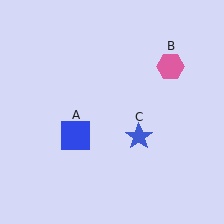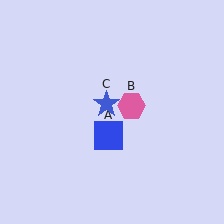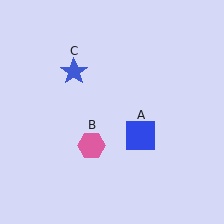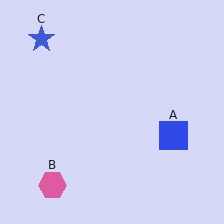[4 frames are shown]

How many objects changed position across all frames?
3 objects changed position: blue square (object A), pink hexagon (object B), blue star (object C).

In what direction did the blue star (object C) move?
The blue star (object C) moved up and to the left.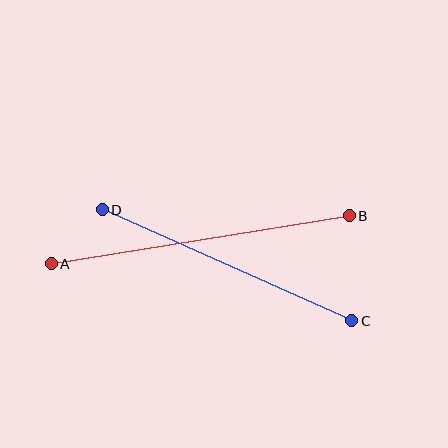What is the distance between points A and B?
The distance is approximately 302 pixels.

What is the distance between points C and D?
The distance is approximately 273 pixels.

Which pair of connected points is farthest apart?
Points A and B are farthest apart.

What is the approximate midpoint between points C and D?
The midpoint is at approximately (227, 265) pixels.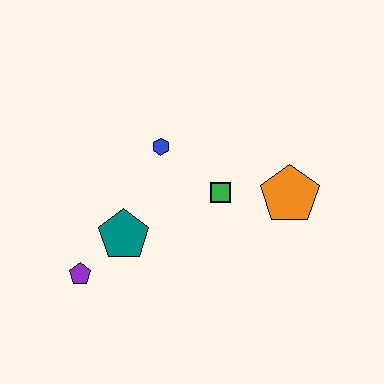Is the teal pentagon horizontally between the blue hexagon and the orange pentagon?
No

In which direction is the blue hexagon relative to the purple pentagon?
The blue hexagon is above the purple pentagon.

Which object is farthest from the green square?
The purple pentagon is farthest from the green square.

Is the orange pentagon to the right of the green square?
Yes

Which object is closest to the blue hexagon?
The green square is closest to the blue hexagon.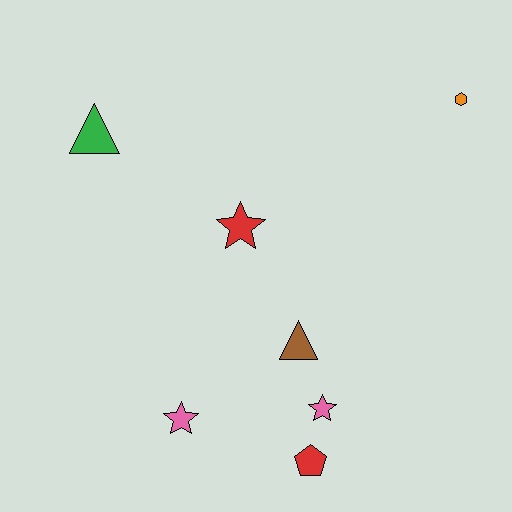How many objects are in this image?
There are 7 objects.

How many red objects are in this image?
There are 2 red objects.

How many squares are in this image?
There are no squares.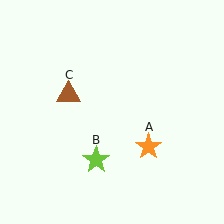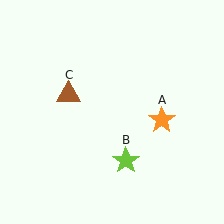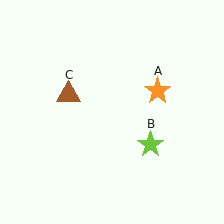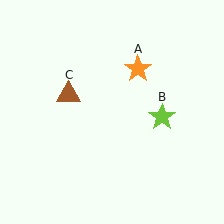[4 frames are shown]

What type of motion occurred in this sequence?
The orange star (object A), lime star (object B) rotated counterclockwise around the center of the scene.